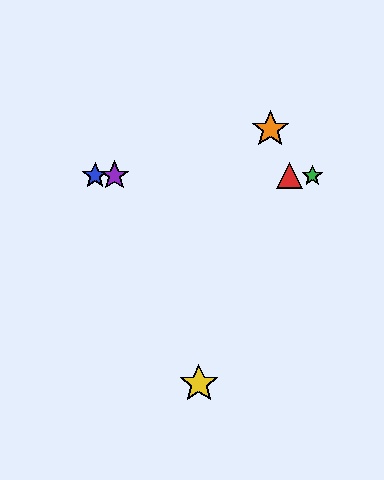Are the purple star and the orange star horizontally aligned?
No, the purple star is at y≈176 and the orange star is at y≈129.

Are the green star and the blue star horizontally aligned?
Yes, both are at y≈176.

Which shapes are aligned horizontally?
The red triangle, the blue star, the green star, the purple star are aligned horizontally.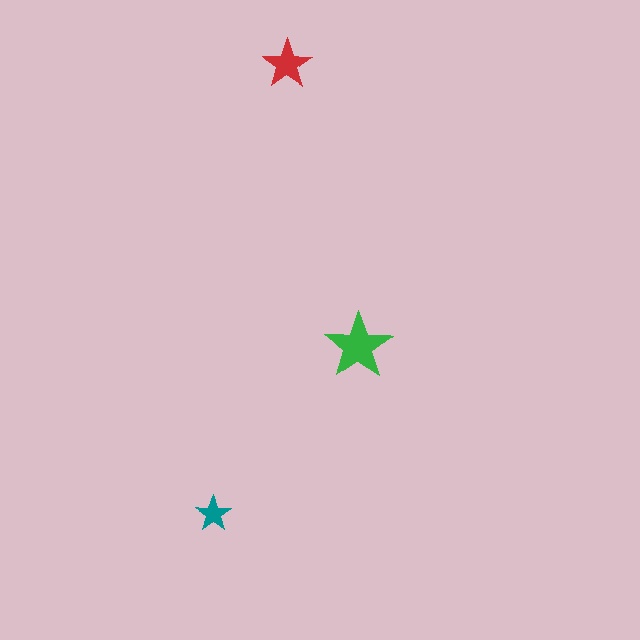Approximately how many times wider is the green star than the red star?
About 1.5 times wider.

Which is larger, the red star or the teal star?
The red one.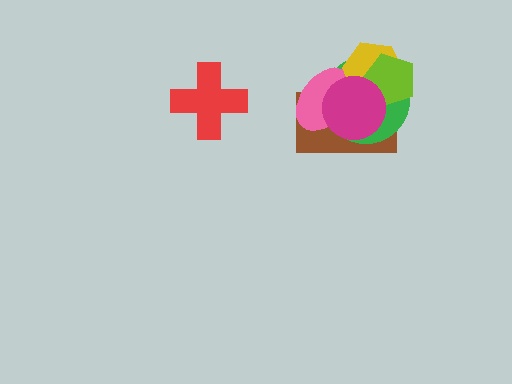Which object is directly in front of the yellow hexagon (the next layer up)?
The lime pentagon is directly in front of the yellow hexagon.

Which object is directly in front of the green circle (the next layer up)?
The pink ellipse is directly in front of the green circle.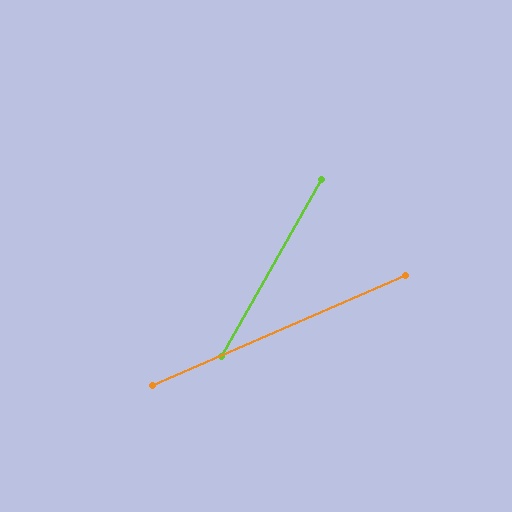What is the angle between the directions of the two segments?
Approximately 37 degrees.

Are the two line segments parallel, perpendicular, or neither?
Neither parallel nor perpendicular — they differ by about 37°.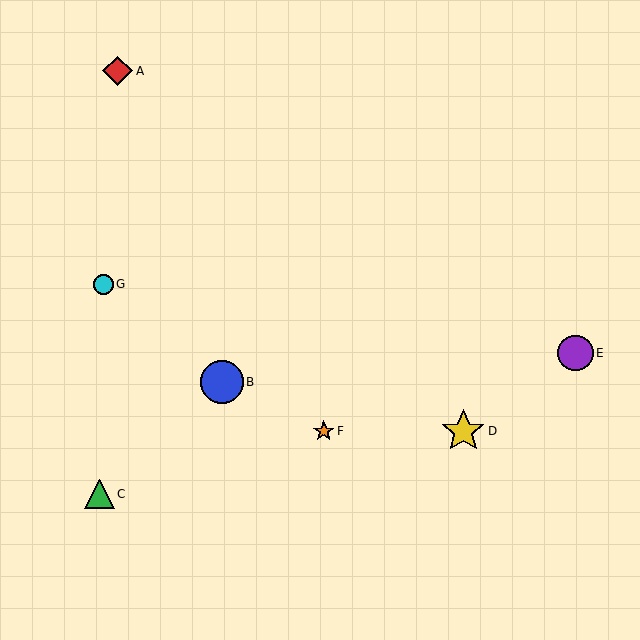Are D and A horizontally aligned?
No, D is at y≈431 and A is at y≈71.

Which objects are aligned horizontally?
Objects D, F are aligned horizontally.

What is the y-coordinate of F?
Object F is at y≈431.